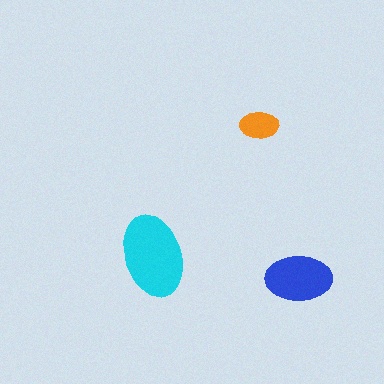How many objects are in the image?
There are 3 objects in the image.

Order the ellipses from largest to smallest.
the cyan one, the blue one, the orange one.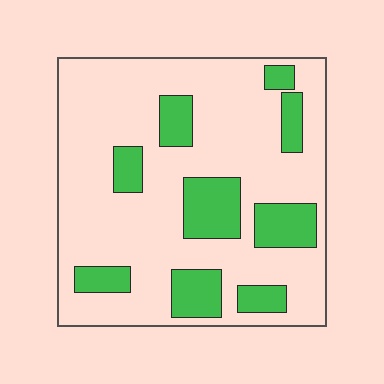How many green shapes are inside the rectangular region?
9.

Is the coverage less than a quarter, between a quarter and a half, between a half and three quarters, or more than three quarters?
Less than a quarter.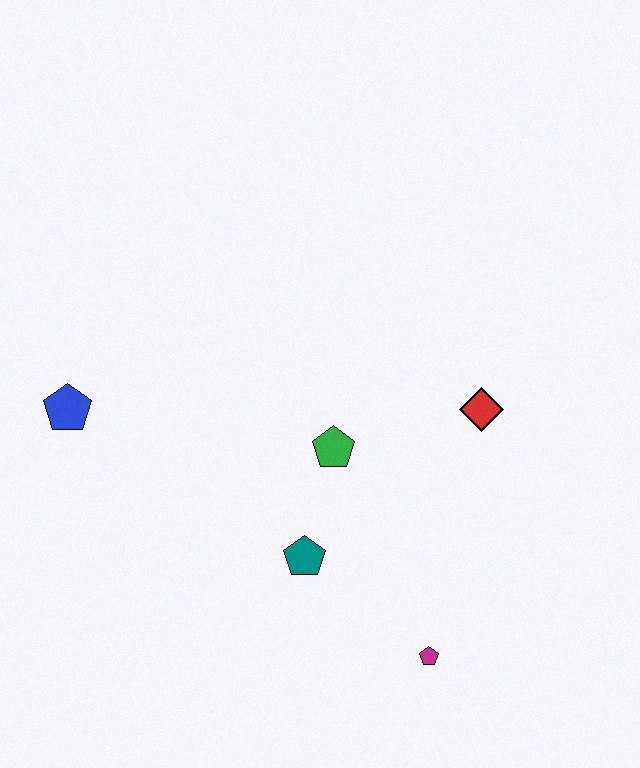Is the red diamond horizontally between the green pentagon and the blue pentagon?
No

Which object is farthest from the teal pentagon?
The blue pentagon is farthest from the teal pentagon.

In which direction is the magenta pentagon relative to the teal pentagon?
The magenta pentagon is to the right of the teal pentagon.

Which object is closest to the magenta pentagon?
The teal pentagon is closest to the magenta pentagon.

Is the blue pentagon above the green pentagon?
Yes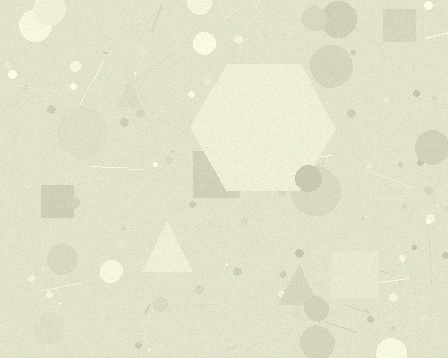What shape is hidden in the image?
A hexagon is hidden in the image.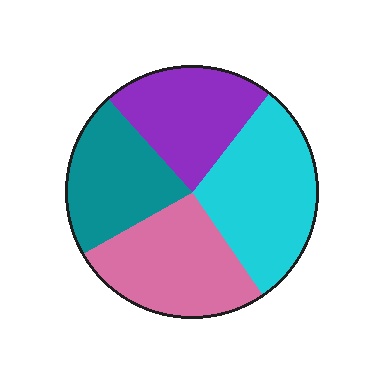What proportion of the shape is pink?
Pink covers 26% of the shape.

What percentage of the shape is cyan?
Cyan takes up between a sixth and a third of the shape.